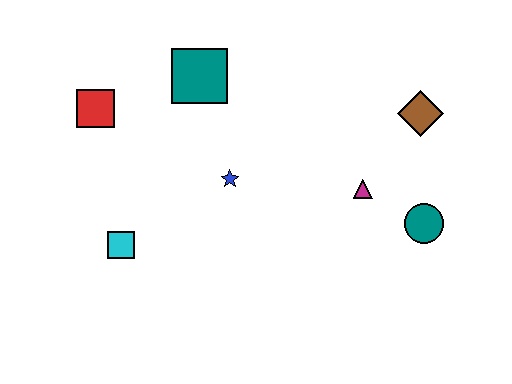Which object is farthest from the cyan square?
The brown diamond is farthest from the cyan square.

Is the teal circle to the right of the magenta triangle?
Yes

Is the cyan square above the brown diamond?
No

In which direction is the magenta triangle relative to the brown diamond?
The magenta triangle is below the brown diamond.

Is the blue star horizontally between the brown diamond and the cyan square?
Yes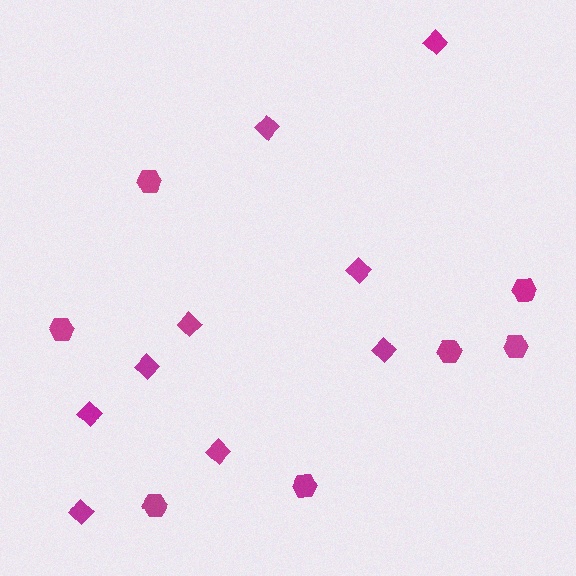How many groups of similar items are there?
There are 2 groups: one group of diamonds (9) and one group of hexagons (7).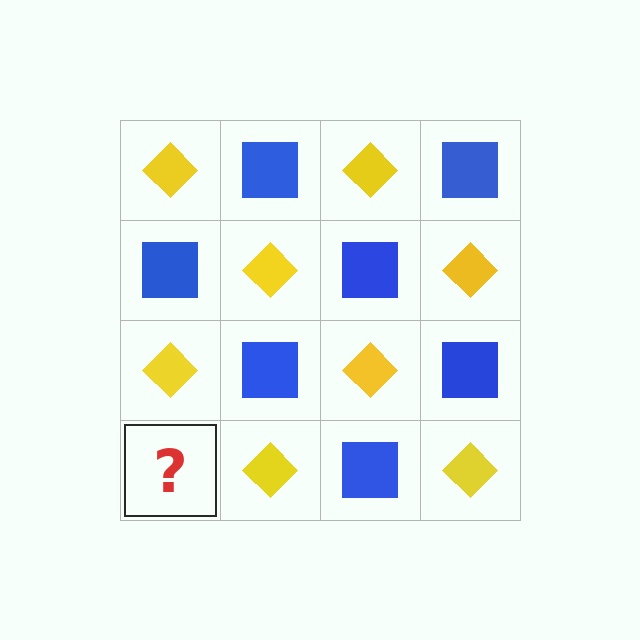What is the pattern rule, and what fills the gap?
The rule is that it alternates yellow diamond and blue square in a checkerboard pattern. The gap should be filled with a blue square.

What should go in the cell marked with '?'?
The missing cell should contain a blue square.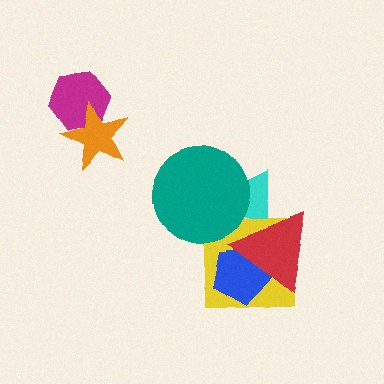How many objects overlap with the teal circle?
1 object overlaps with the teal circle.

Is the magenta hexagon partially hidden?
Yes, it is partially covered by another shape.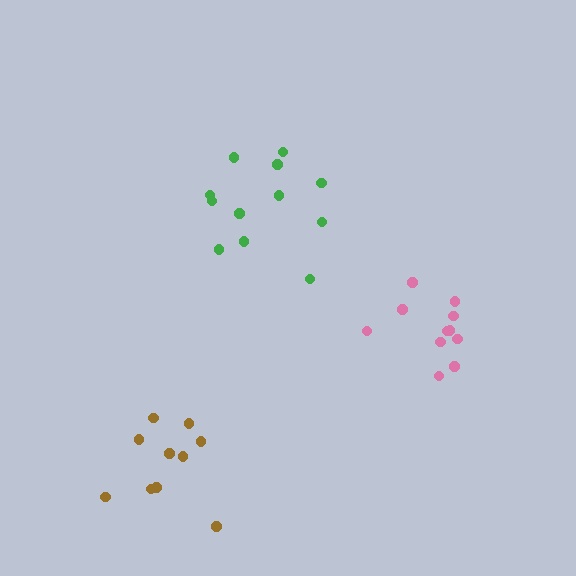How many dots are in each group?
Group 1: 12 dots, Group 2: 10 dots, Group 3: 11 dots (33 total).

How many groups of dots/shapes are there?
There are 3 groups.